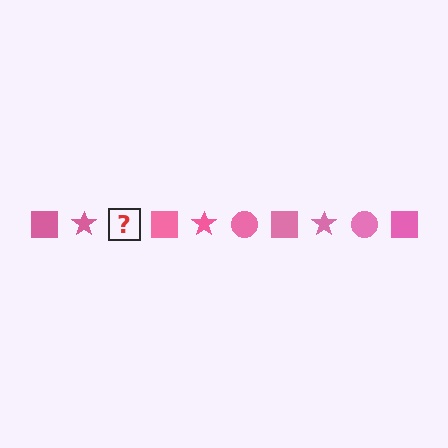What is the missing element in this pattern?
The missing element is a pink circle.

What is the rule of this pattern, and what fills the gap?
The rule is that the pattern cycles through square, star, circle shapes in pink. The gap should be filled with a pink circle.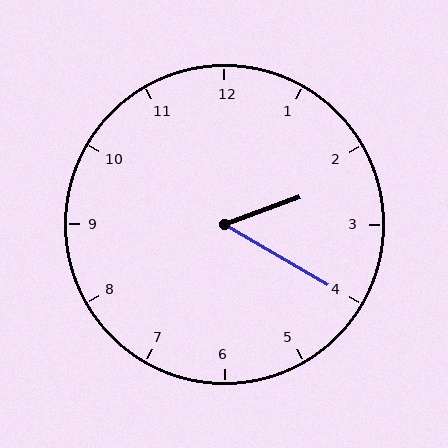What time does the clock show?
2:20.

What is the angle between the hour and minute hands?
Approximately 50 degrees.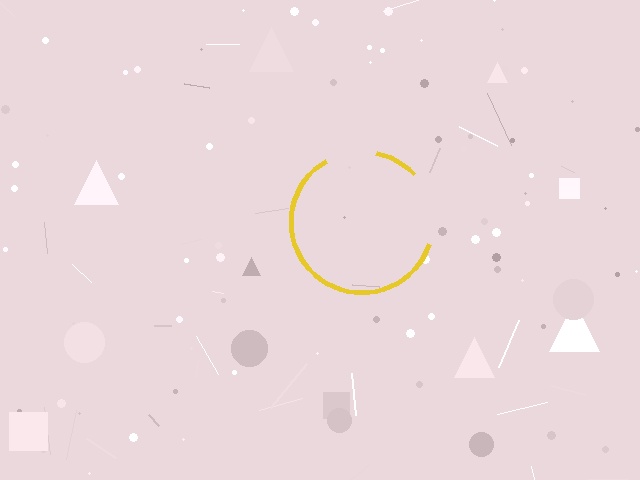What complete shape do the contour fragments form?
The contour fragments form a circle.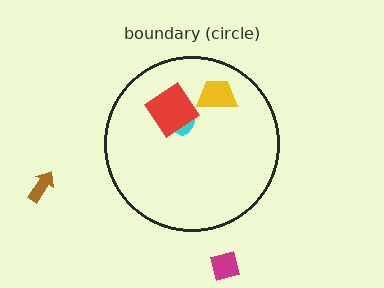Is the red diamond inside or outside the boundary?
Inside.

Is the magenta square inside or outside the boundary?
Outside.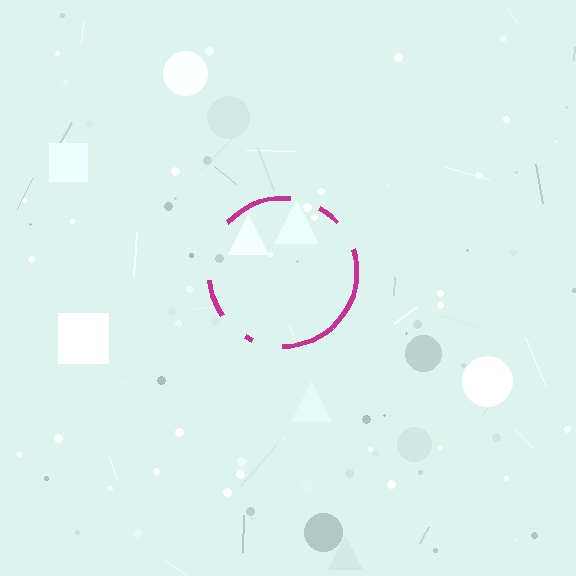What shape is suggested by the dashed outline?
The dashed outline suggests a circle.